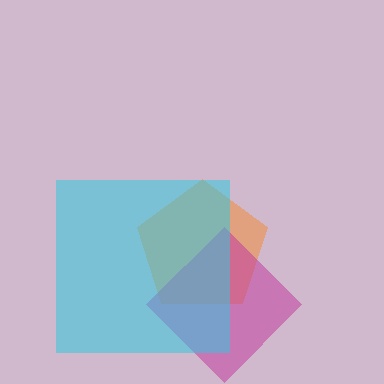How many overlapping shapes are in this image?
There are 3 overlapping shapes in the image.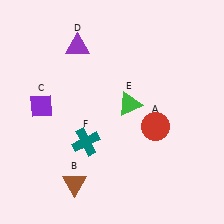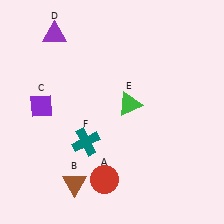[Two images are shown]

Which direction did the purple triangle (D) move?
The purple triangle (D) moved left.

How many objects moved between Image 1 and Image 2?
2 objects moved between the two images.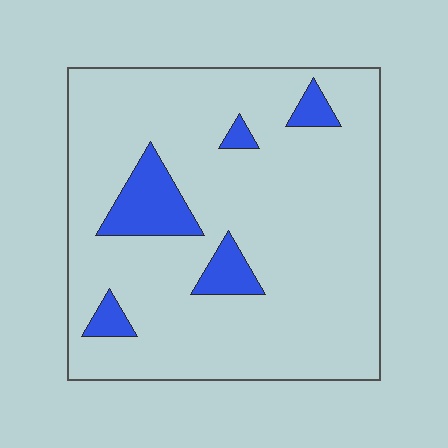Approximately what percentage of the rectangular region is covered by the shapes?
Approximately 10%.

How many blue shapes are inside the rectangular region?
5.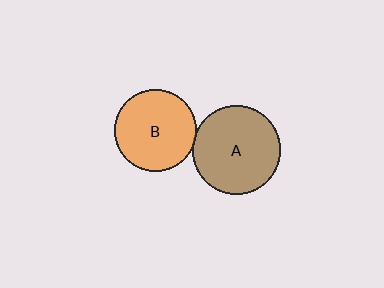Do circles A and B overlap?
Yes.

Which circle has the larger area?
Circle A (brown).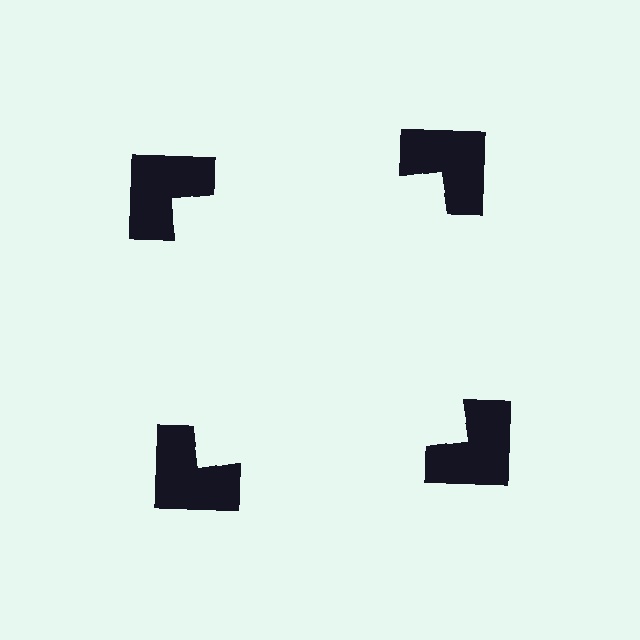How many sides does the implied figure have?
4 sides.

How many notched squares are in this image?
There are 4 — one at each vertex of the illusory square.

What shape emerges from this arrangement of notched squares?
An illusory square — its edges are inferred from the aligned wedge cuts in the notched squares, not physically drawn.